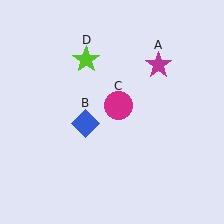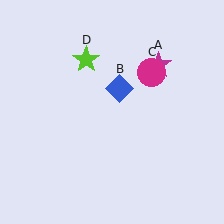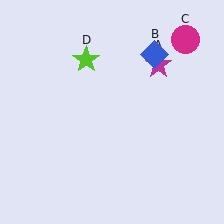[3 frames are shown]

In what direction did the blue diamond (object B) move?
The blue diamond (object B) moved up and to the right.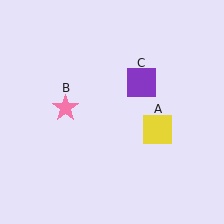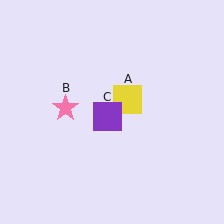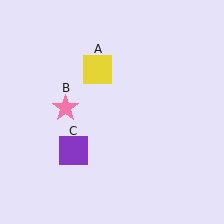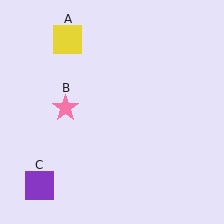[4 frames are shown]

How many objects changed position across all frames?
2 objects changed position: yellow square (object A), purple square (object C).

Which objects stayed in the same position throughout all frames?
Pink star (object B) remained stationary.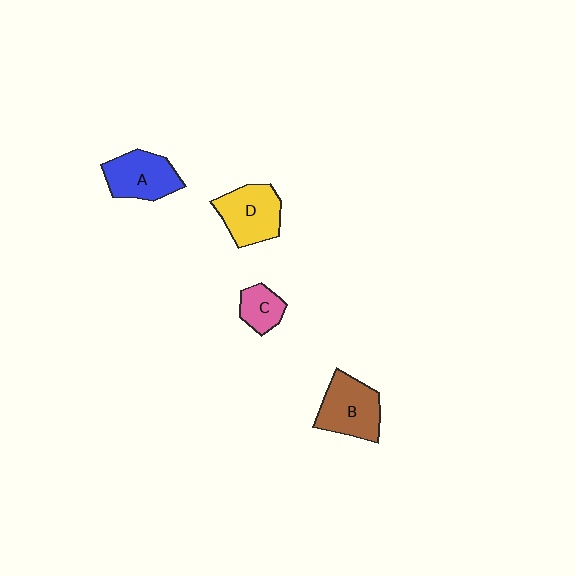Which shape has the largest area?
Shape B (brown).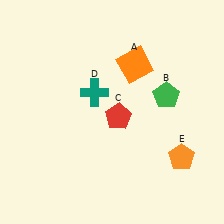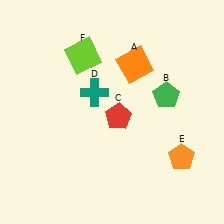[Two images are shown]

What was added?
A lime square (F) was added in Image 2.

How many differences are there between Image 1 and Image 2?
There is 1 difference between the two images.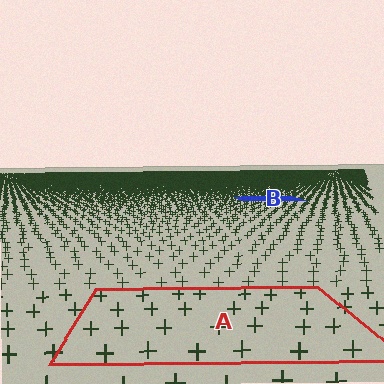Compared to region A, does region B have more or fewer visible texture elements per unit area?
Region B has more texture elements per unit area — they are packed more densely because it is farther away.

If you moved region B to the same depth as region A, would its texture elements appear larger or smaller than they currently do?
They would appear larger. At a closer depth, the same texture elements are projected at a bigger on-screen size.